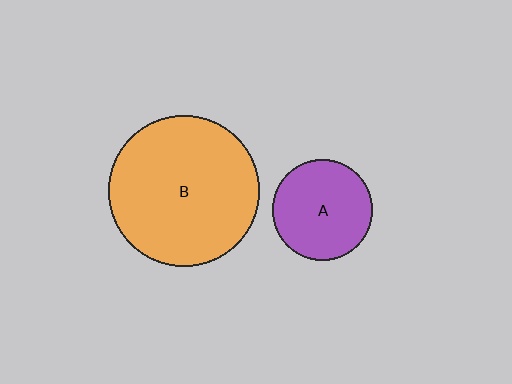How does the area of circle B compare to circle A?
Approximately 2.2 times.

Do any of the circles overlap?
No, none of the circles overlap.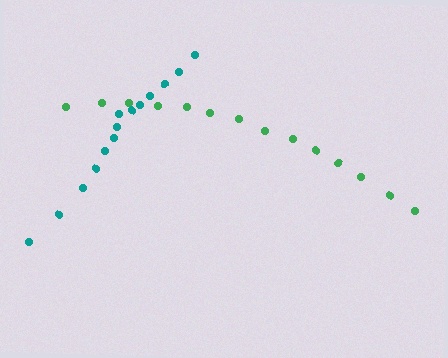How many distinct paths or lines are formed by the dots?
There are 2 distinct paths.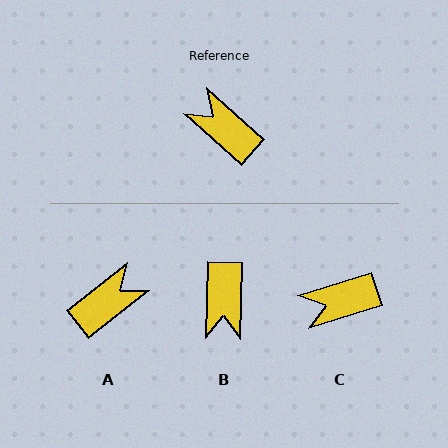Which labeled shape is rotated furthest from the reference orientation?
B, about 130 degrees away.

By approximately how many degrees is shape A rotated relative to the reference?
Approximately 100 degrees clockwise.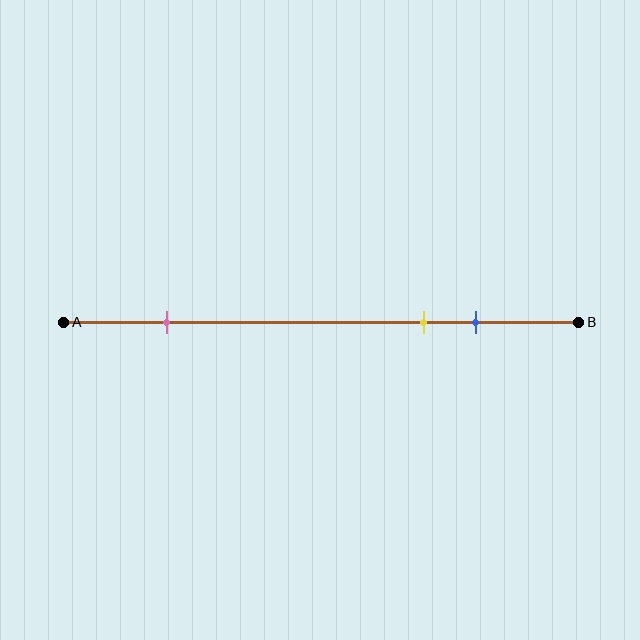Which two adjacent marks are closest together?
The yellow and blue marks are the closest adjacent pair.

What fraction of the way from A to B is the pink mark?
The pink mark is approximately 20% (0.2) of the way from A to B.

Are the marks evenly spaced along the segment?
No, the marks are not evenly spaced.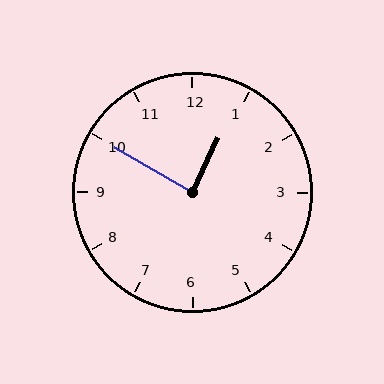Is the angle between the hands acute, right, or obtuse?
It is right.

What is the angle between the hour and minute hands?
Approximately 85 degrees.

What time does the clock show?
12:50.